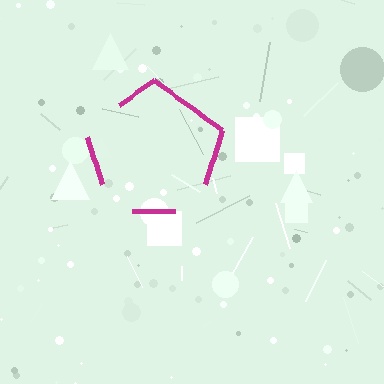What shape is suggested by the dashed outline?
The dashed outline suggests a pentagon.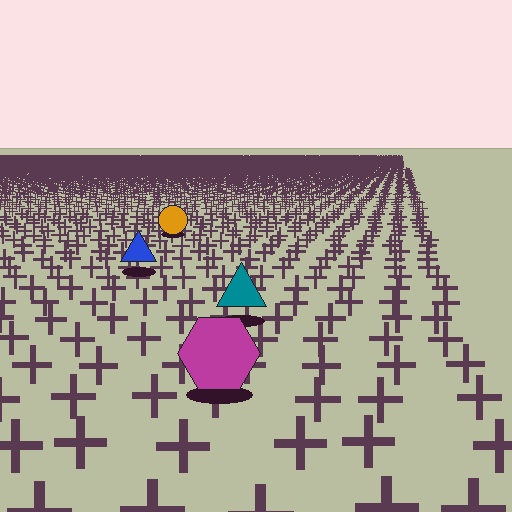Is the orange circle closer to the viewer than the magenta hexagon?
No. The magenta hexagon is closer — you can tell from the texture gradient: the ground texture is coarser near it.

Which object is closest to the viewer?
The magenta hexagon is closest. The texture marks near it are larger and more spread out.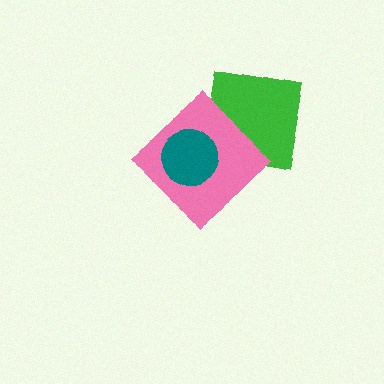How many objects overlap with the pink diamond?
2 objects overlap with the pink diamond.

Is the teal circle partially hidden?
No, no other shape covers it.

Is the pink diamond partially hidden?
Yes, it is partially covered by another shape.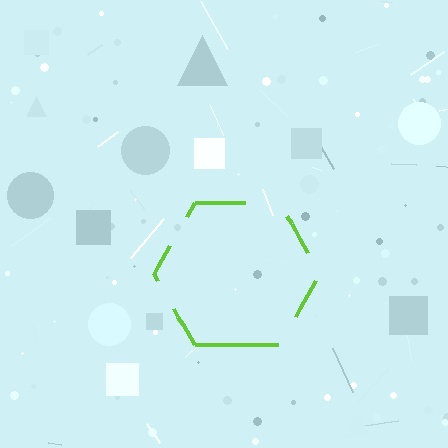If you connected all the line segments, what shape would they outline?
They would outline a hexagon.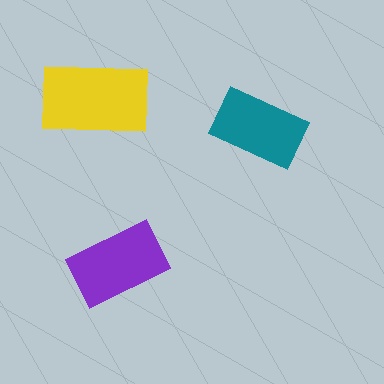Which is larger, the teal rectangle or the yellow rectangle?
The yellow one.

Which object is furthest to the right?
The teal rectangle is rightmost.